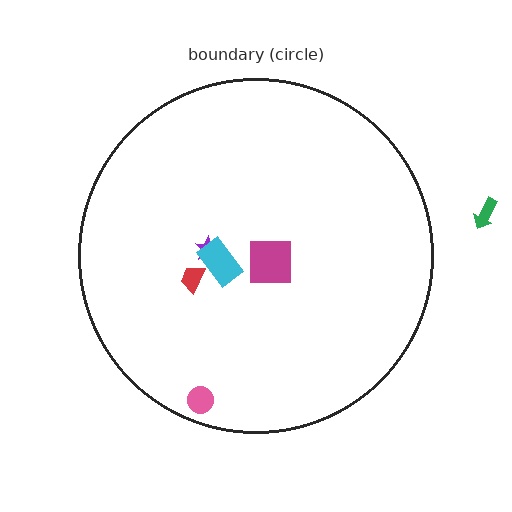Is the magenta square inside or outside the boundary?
Inside.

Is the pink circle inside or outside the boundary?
Inside.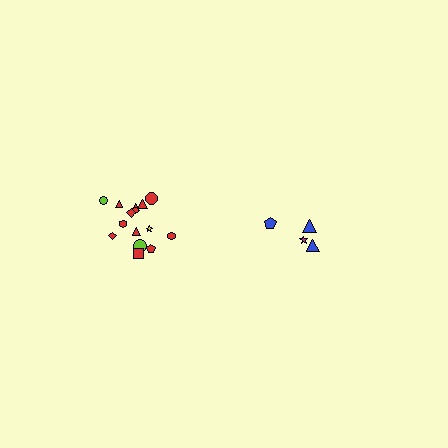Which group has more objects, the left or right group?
The left group.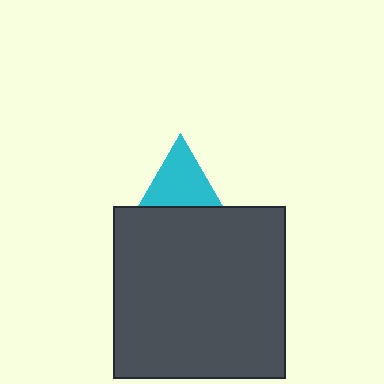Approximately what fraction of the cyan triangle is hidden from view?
Roughly 36% of the cyan triangle is hidden behind the dark gray square.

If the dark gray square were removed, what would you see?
You would see the complete cyan triangle.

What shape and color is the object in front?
The object in front is a dark gray square.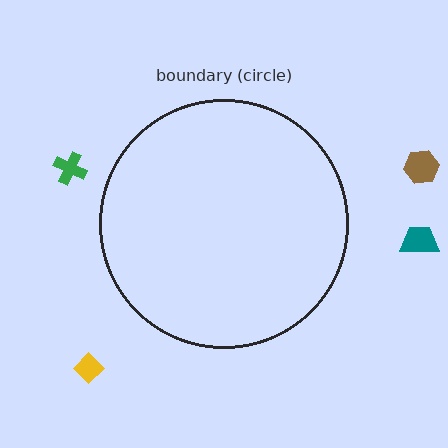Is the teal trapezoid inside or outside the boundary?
Outside.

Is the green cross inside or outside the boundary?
Outside.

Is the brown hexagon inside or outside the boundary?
Outside.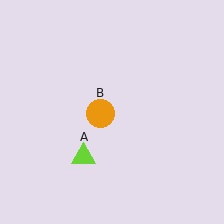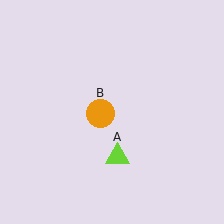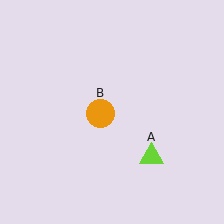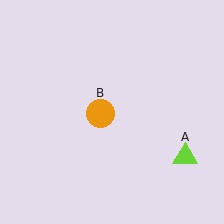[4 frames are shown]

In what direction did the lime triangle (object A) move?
The lime triangle (object A) moved right.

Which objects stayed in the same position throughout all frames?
Orange circle (object B) remained stationary.